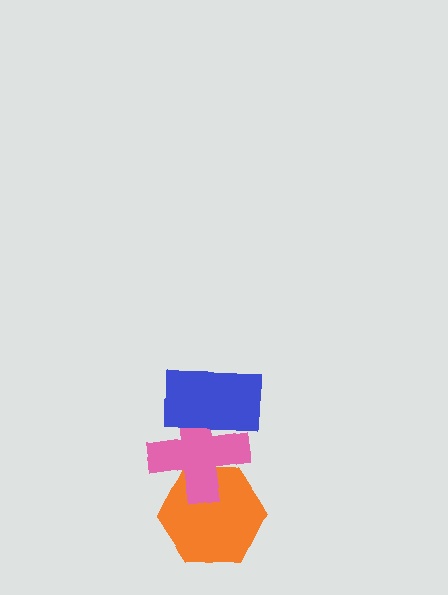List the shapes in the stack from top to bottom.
From top to bottom: the blue rectangle, the pink cross, the orange hexagon.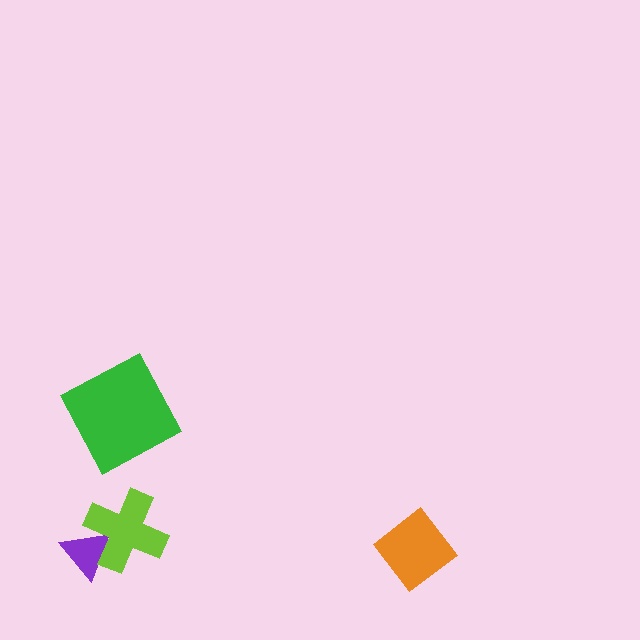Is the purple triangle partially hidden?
Yes, it is partially covered by another shape.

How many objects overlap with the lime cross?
1 object overlaps with the lime cross.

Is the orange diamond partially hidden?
No, no other shape covers it.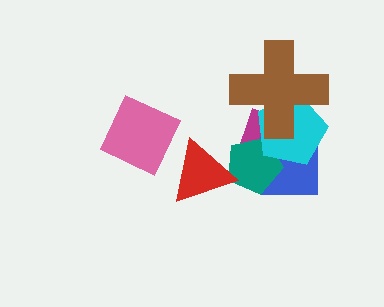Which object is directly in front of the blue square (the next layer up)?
The teal pentagon is directly in front of the blue square.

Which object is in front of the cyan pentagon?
The brown cross is in front of the cyan pentagon.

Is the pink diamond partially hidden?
No, no other shape covers it.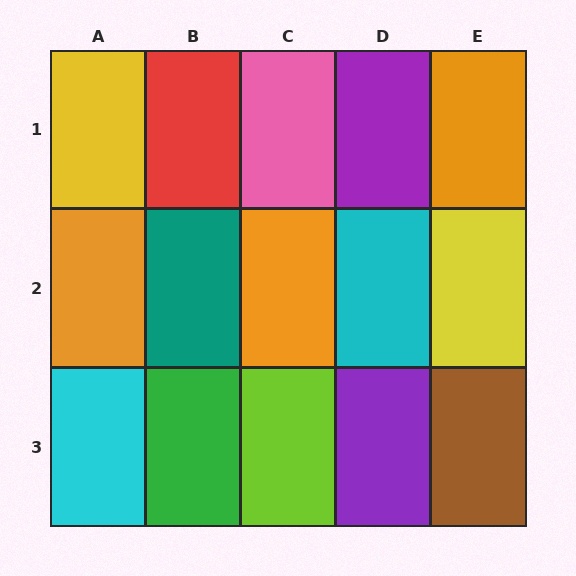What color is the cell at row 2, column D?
Cyan.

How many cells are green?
1 cell is green.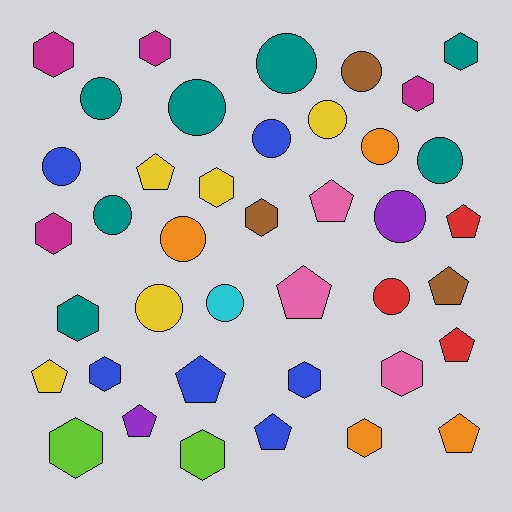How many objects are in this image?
There are 40 objects.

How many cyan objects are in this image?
There is 1 cyan object.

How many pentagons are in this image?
There are 11 pentagons.